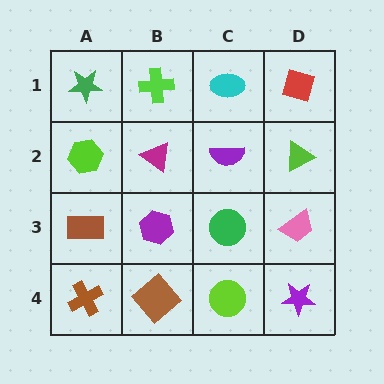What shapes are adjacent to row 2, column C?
A cyan ellipse (row 1, column C), a green circle (row 3, column C), a magenta triangle (row 2, column B), a lime triangle (row 2, column D).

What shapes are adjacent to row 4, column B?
A purple hexagon (row 3, column B), a brown cross (row 4, column A), a lime circle (row 4, column C).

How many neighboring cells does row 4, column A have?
2.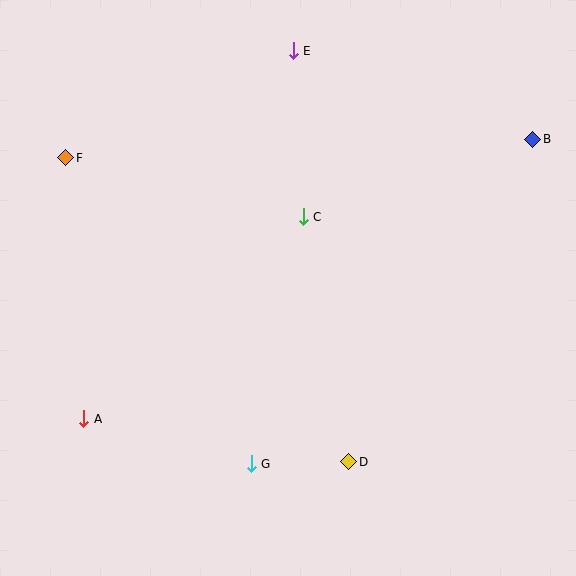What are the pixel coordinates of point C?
Point C is at (303, 217).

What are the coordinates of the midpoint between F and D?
The midpoint between F and D is at (207, 310).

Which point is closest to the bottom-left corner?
Point A is closest to the bottom-left corner.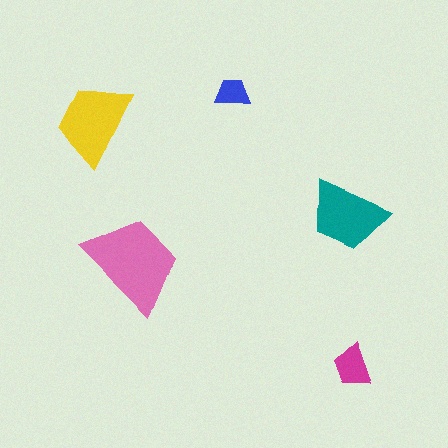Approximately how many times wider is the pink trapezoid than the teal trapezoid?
About 1.5 times wider.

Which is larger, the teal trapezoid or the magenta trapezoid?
The teal one.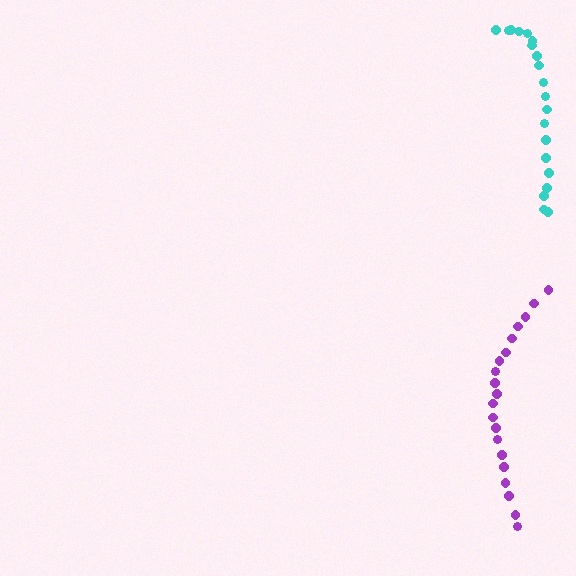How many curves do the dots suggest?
There are 2 distinct paths.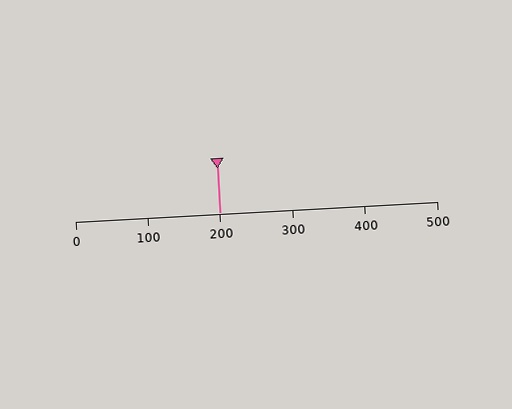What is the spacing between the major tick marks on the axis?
The major ticks are spaced 100 apart.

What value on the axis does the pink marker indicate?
The marker indicates approximately 200.